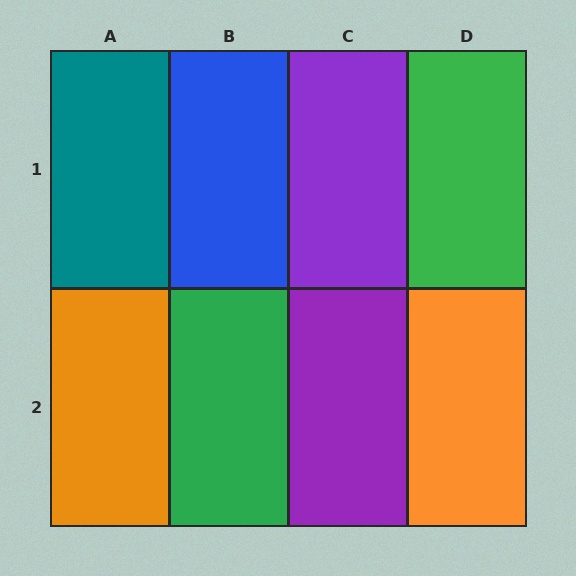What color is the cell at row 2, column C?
Purple.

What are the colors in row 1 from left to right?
Teal, blue, purple, green.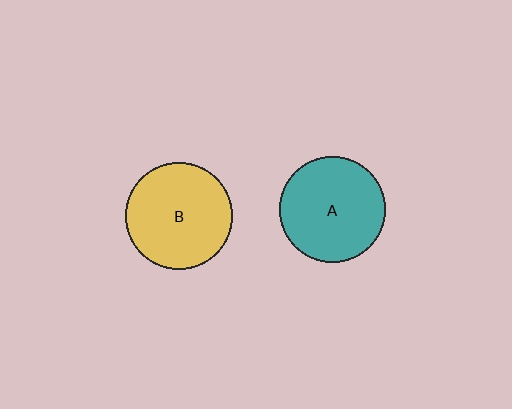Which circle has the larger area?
Circle B (yellow).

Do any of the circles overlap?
No, none of the circles overlap.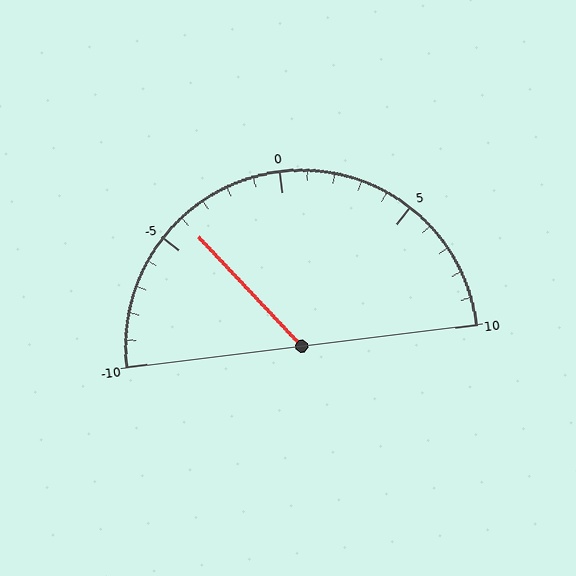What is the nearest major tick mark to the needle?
The nearest major tick mark is -5.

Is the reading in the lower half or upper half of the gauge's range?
The reading is in the lower half of the range (-10 to 10).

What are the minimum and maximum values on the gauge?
The gauge ranges from -10 to 10.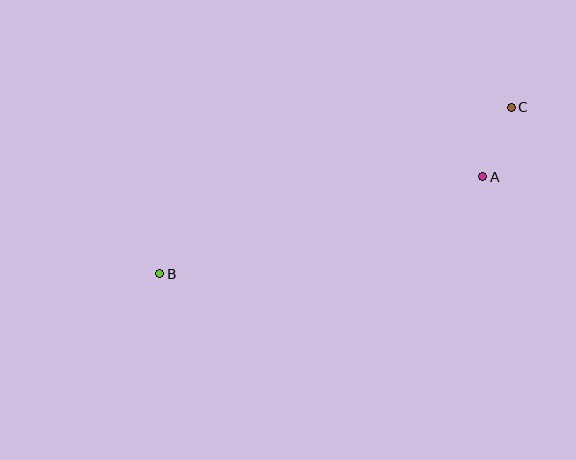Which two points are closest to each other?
Points A and C are closest to each other.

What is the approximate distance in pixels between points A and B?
The distance between A and B is approximately 337 pixels.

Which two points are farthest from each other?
Points B and C are farthest from each other.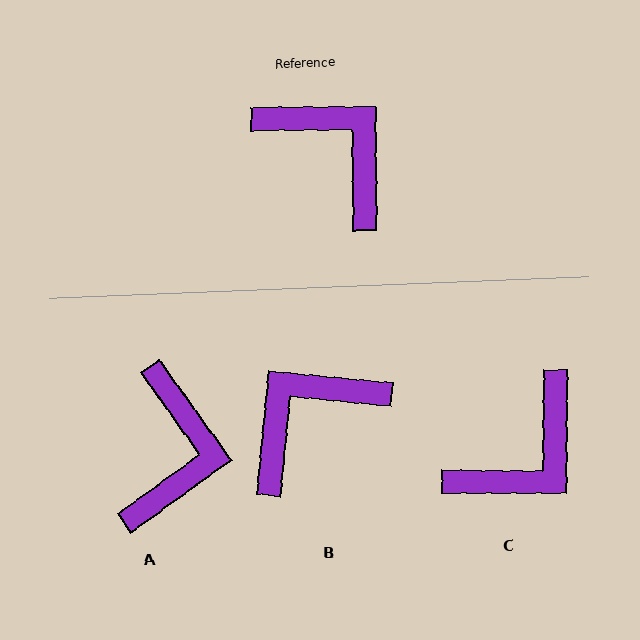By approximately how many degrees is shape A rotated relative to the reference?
Approximately 55 degrees clockwise.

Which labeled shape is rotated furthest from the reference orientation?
C, about 91 degrees away.